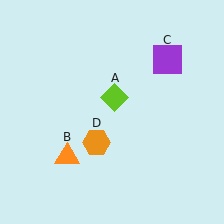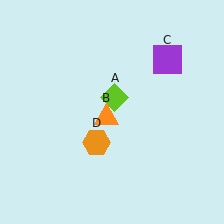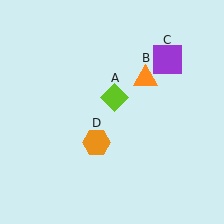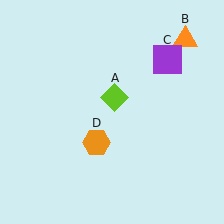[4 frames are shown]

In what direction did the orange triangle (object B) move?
The orange triangle (object B) moved up and to the right.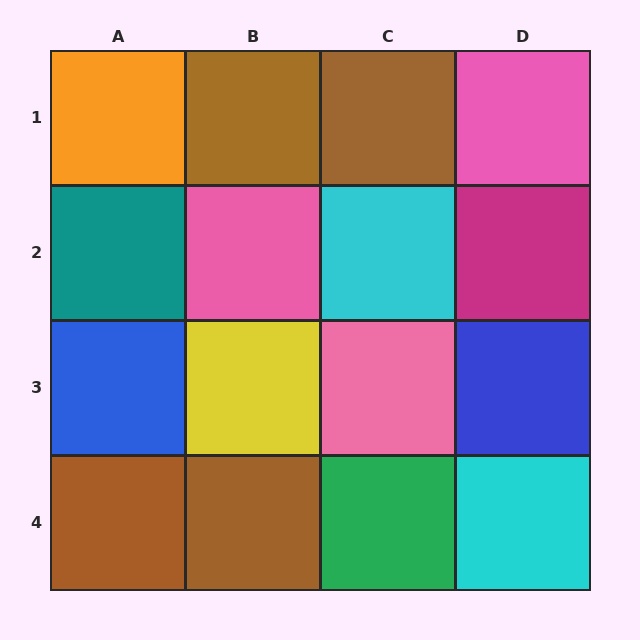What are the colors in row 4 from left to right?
Brown, brown, green, cyan.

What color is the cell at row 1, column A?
Orange.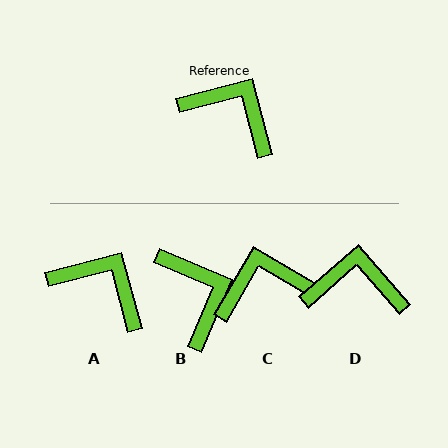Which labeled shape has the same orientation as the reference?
A.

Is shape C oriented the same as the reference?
No, it is off by about 45 degrees.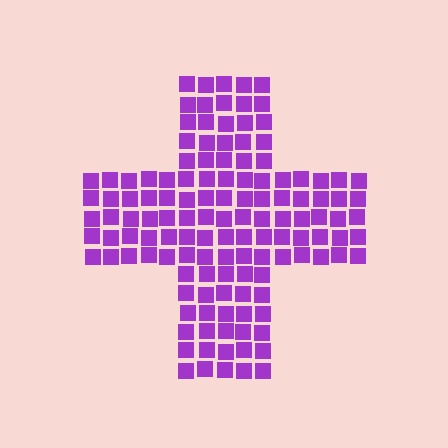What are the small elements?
The small elements are squares.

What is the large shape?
The large shape is a cross.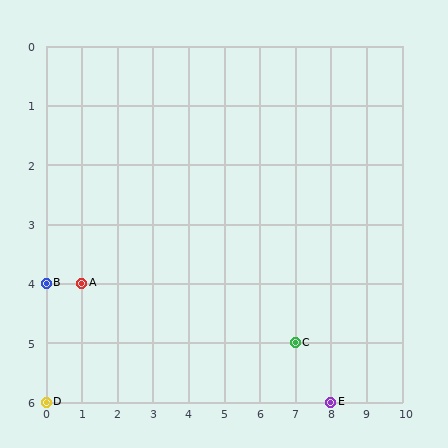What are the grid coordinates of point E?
Point E is at grid coordinates (8, 6).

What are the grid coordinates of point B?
Point B is at grid coordinates (0, 4).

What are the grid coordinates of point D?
Point D is at grid coordinates (0, 6).